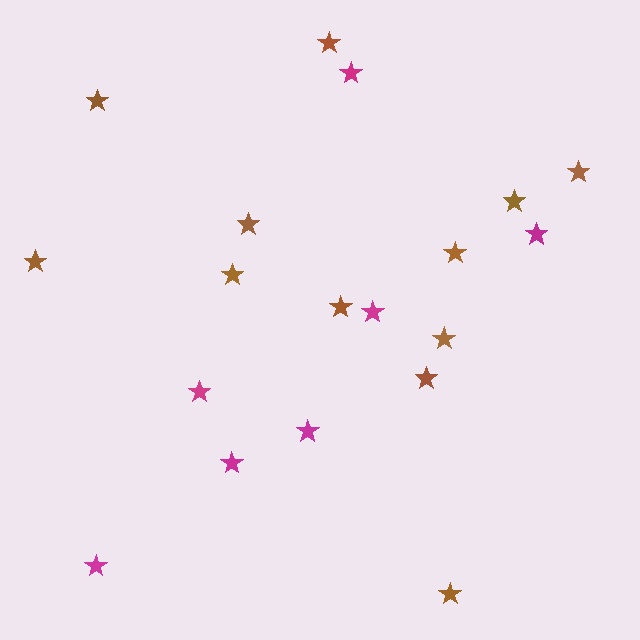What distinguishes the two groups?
There are 2 groups: one group of brown stars (12) and one group of magenta stars (7).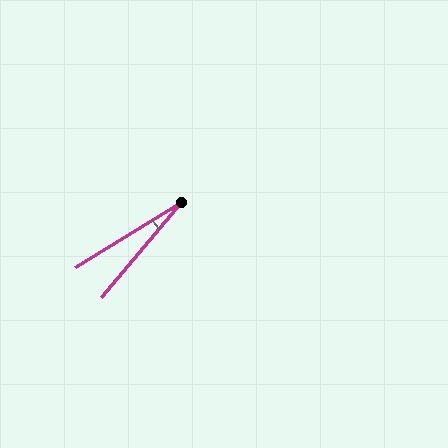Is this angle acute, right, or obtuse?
It is acute.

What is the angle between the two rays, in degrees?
Approximately 18 degrees.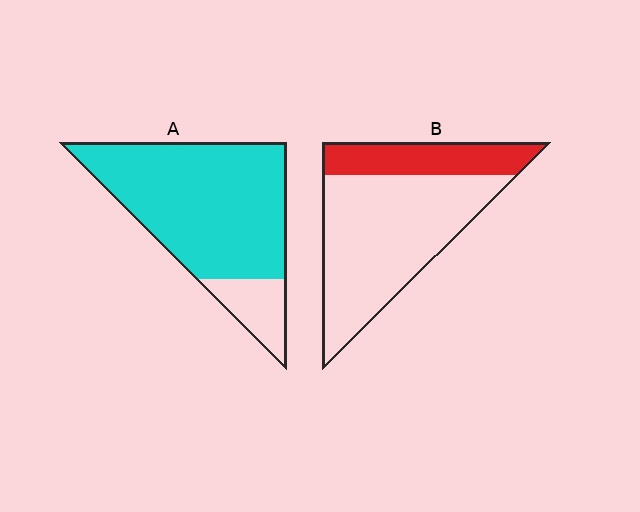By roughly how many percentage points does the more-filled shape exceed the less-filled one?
By roughly 55 percentage points (A over B).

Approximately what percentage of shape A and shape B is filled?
A is approximately 85% and B is approximately 25%.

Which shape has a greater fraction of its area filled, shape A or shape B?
Shape A.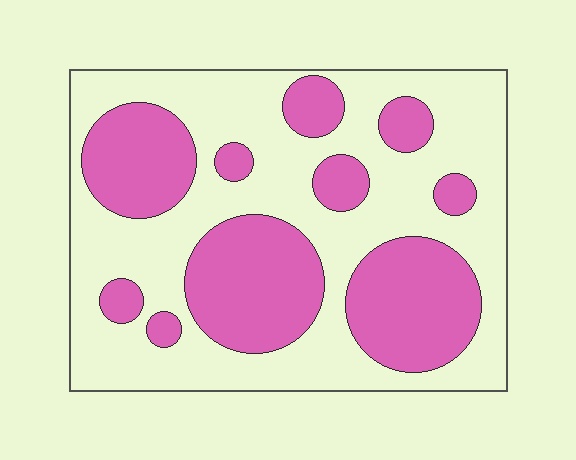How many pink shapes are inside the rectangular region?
10.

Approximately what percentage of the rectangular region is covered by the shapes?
Approximately 40%.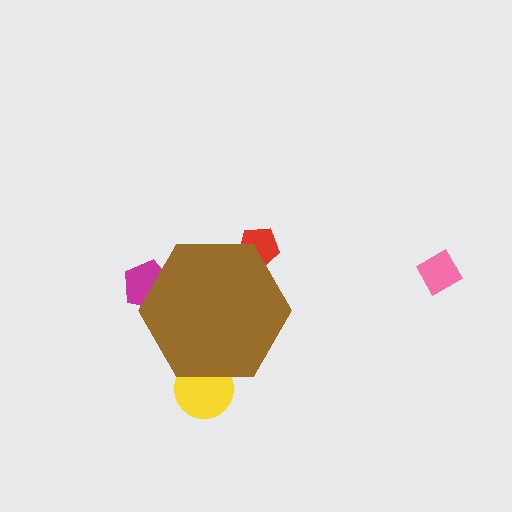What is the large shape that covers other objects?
A brown hexagon.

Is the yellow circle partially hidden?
Yes, the yellow circle is partially hidden behind the brown hexagon.